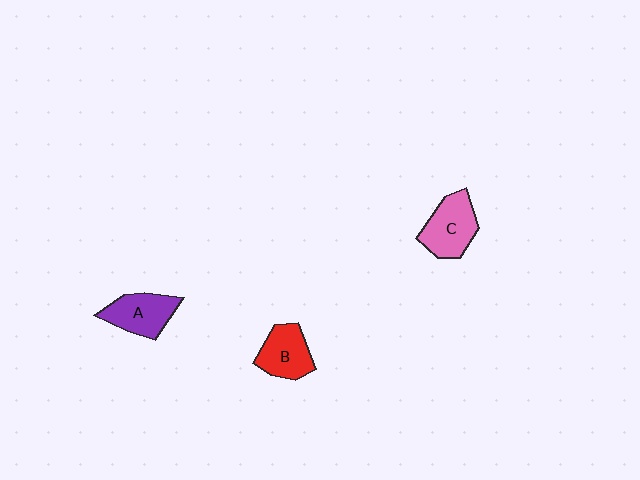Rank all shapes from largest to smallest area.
From largest to smallest: C (pink), A (purple), B (red).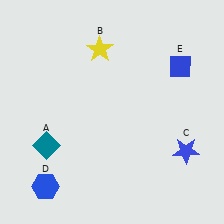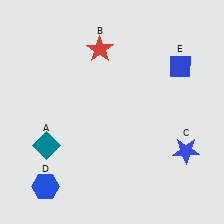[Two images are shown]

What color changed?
The star (B) changed from yellow in Image 1 to red in Image 2.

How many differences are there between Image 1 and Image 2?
There is 1 difference between the two images.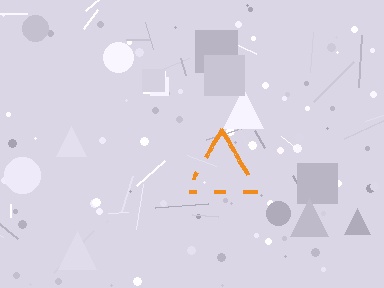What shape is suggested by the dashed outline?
The dashed outline suggests a triangle.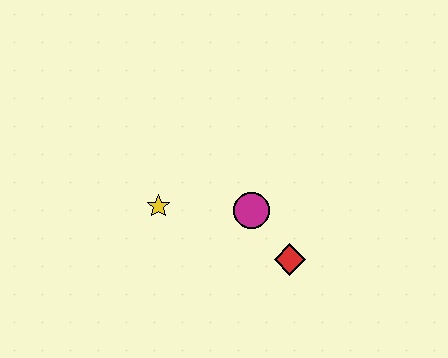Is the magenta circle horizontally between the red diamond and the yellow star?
Yes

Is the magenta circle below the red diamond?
No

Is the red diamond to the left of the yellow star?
No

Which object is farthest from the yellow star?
The red diamond is farthest from the yellow star.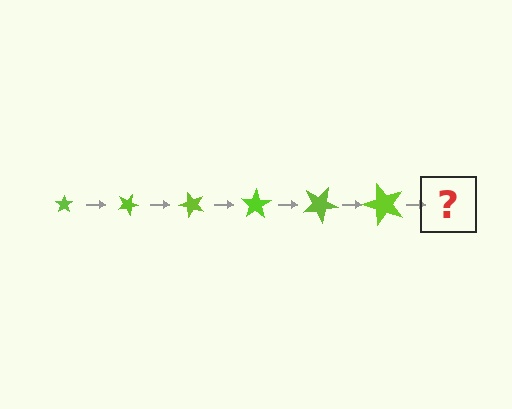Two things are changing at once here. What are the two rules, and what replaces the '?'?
The two rules are that the star grows larger each step and it rotates 25 degrees each step. The '?' should be a star, larger than the previous one and rotated 150 degrees from the start.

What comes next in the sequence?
The next element should be a star, larger than the previous one and rotated 150 degrees from the start.